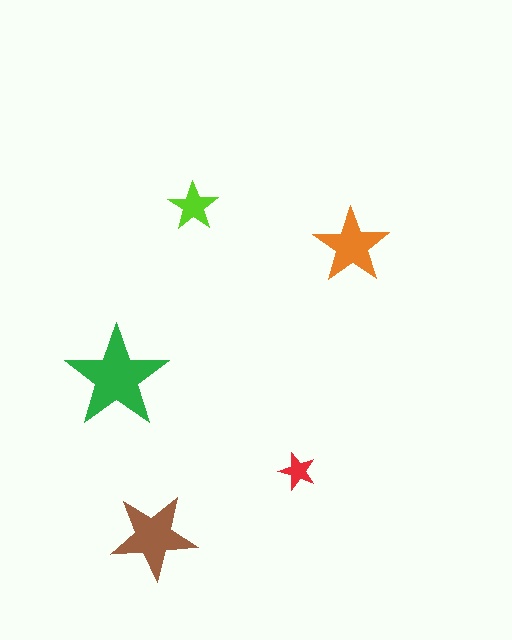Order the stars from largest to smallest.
the green one, the brown one, the orange one, the lime one, the red one.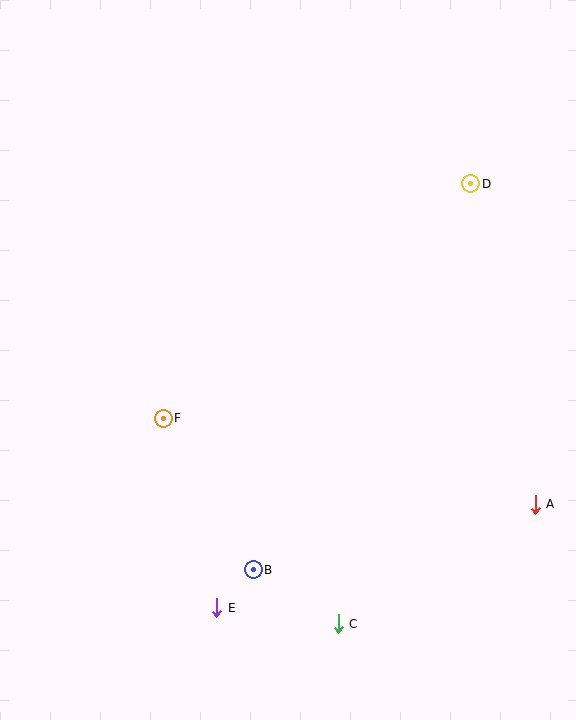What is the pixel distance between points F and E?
The distance between F and E is 197 pixels.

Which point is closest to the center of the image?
Point F at (163, 418) is closest to the center.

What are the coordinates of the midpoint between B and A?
The midpoint between B and A is at (394, 537).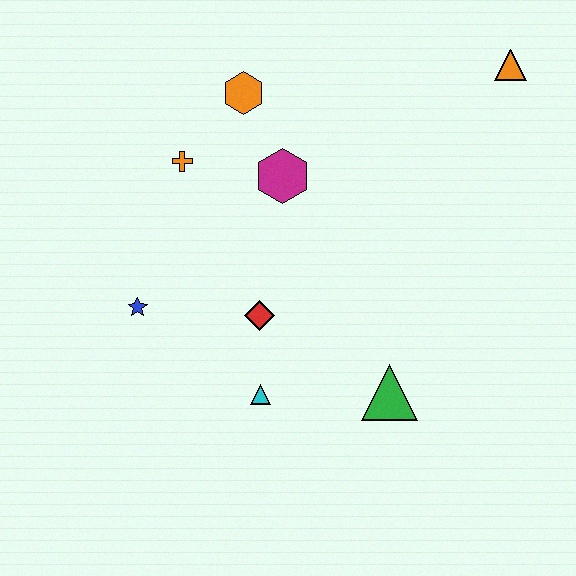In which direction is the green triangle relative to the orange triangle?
The green triangle is below the orange triangle.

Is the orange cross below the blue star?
No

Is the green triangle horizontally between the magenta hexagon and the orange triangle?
Yes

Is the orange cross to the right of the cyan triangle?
No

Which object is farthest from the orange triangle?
The blue star is farthest from the orange triangle.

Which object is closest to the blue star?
The red diamond is closest to the blue star.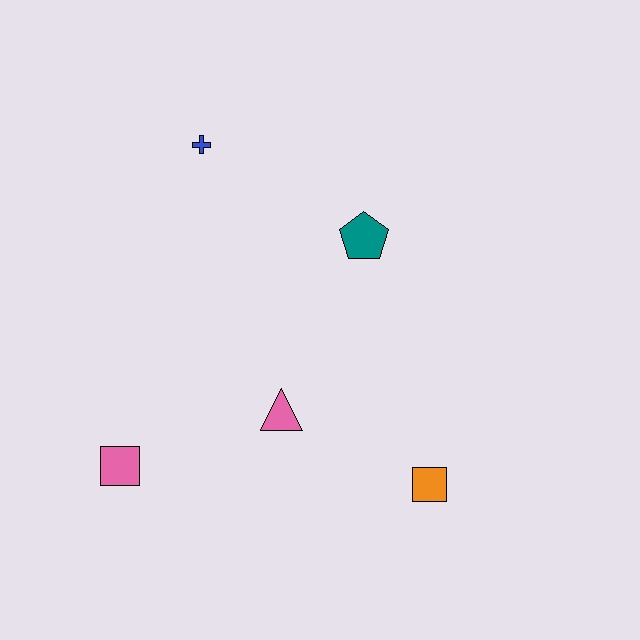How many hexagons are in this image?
There are no hexagons.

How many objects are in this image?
There are 5 objects.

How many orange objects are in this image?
There is 1 orange object.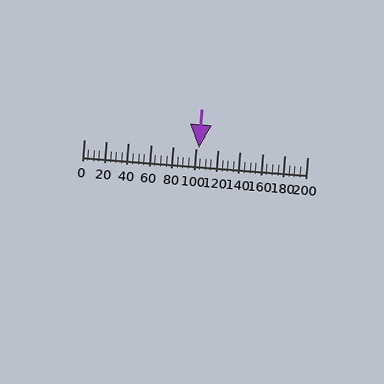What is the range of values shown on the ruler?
The ruler shows values from 0 to 200.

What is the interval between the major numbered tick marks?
The major tick marks are spaced 20 units apart.